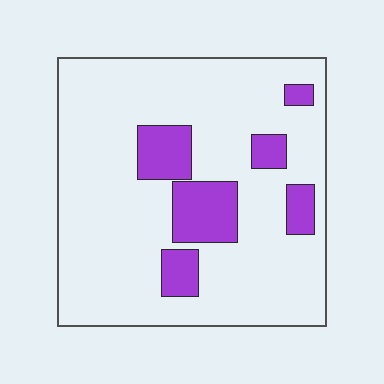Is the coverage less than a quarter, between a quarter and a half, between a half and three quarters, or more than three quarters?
Less than a quarter.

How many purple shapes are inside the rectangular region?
6.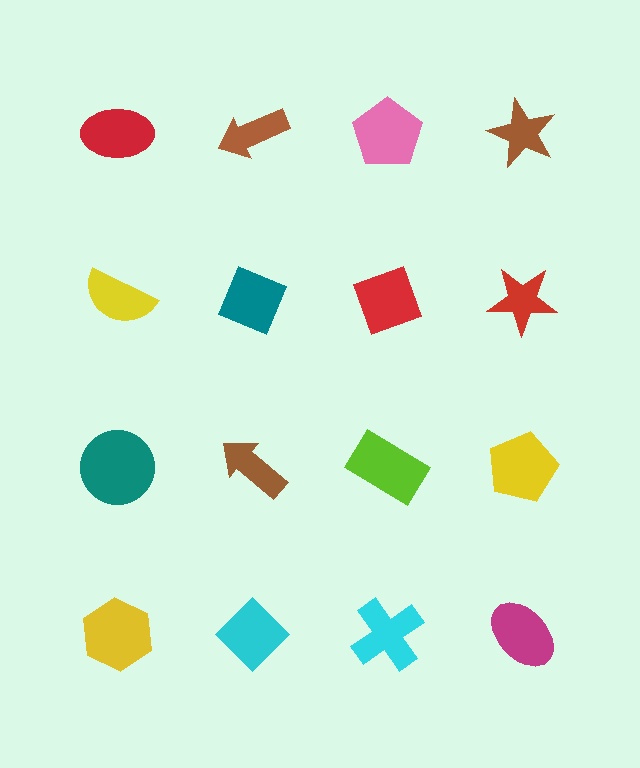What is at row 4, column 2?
A cyan diamond.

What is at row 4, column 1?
A yellow hexagon.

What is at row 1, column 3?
A pink pentagon.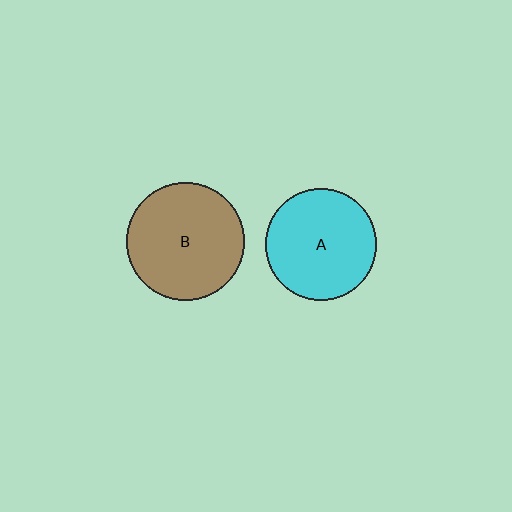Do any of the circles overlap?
No, none of the circles overlap.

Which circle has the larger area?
Circle B (brown).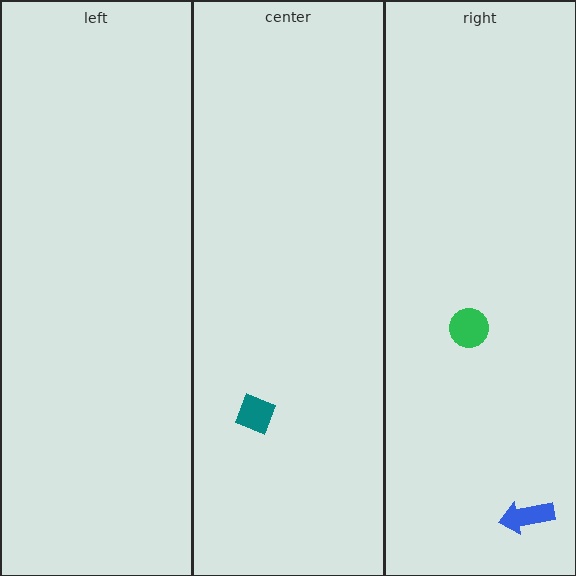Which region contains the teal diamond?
The center region.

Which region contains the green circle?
The right region.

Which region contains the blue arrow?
The right region.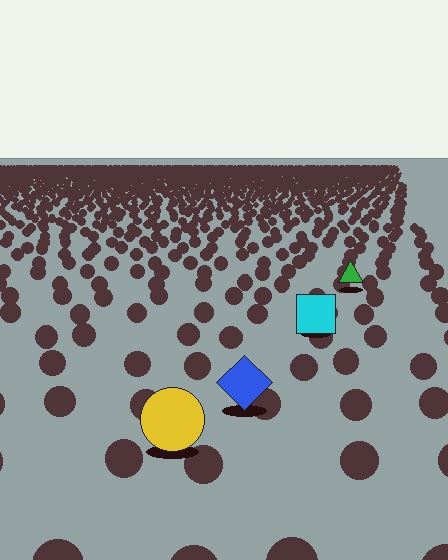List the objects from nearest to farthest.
From nearest to farthest: the yellow circle, the blue diamond, the cyan square, the green triangle.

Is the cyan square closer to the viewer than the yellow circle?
No. The yellow circle is closer — you can tell from the texture gradient: the ground texture is coarser near it.